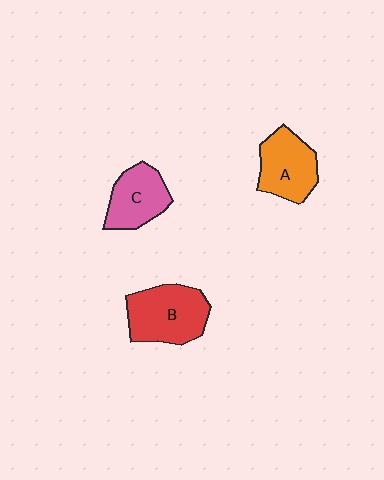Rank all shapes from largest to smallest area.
From largest to smallest: B (red), A (orange), C (pink).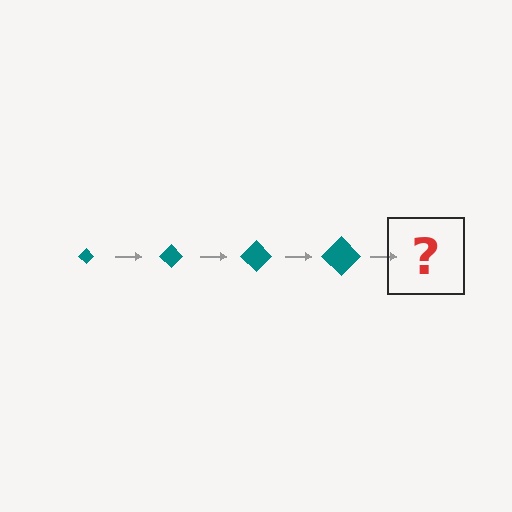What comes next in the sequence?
The next element should be a teal diamond, larger than the previous one.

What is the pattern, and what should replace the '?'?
The pattern is that the diamond gets progressively larger each step. The '?' should be a teal diamond, larger than the previous one.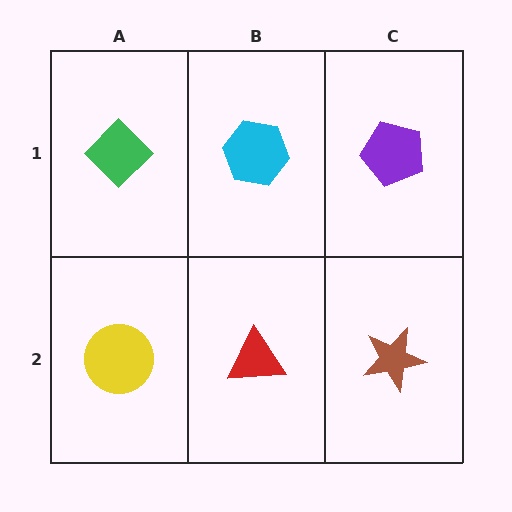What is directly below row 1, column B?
A red triangle.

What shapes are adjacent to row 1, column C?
A brown star (row 2, column C), a cyan hexagon (row 1, column B).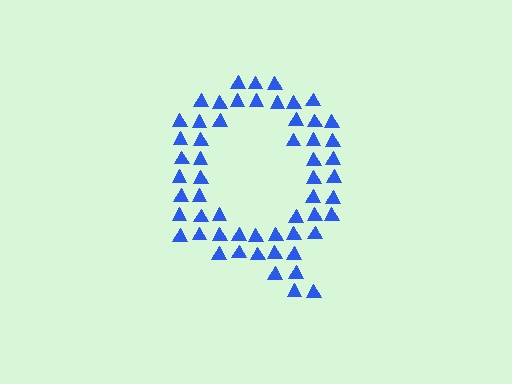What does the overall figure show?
The overall figure shows the letter Q.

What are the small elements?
The small elements are triangles.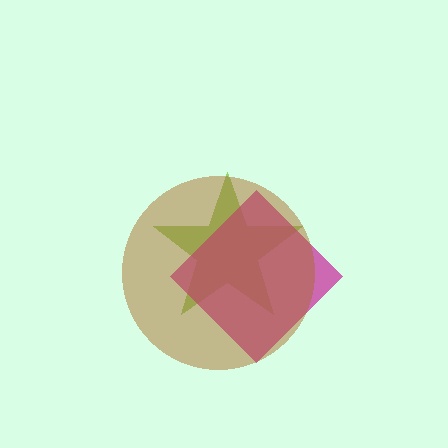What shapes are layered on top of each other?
The layered shapes are: a lime star, a magenta diamond, a brown circle.